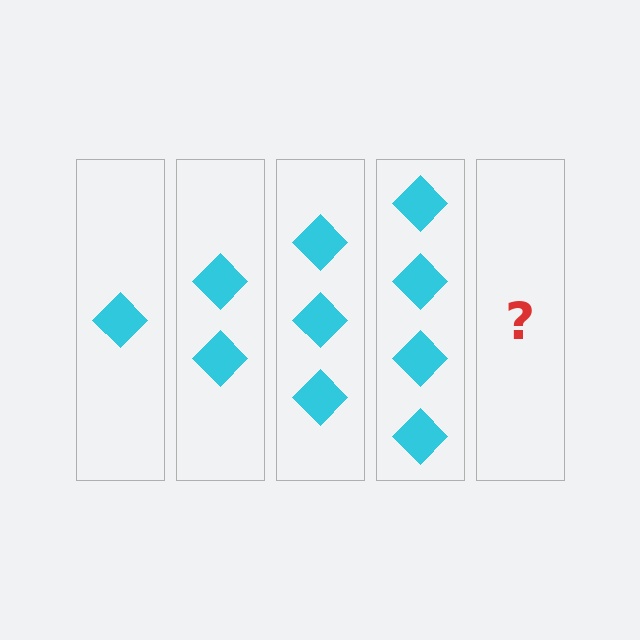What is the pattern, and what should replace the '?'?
The pattern is that each step adds one more diamond. The '?' should be 5 diamonds.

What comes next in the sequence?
The next element should be 5 diamonds.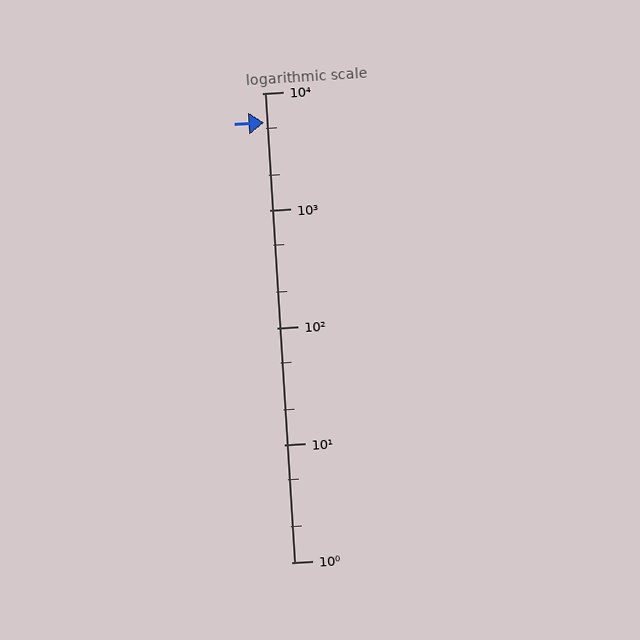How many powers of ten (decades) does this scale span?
The scale spans 4 decades, from 1 to 10000.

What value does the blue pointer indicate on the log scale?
The pointer indicates approximately 5600.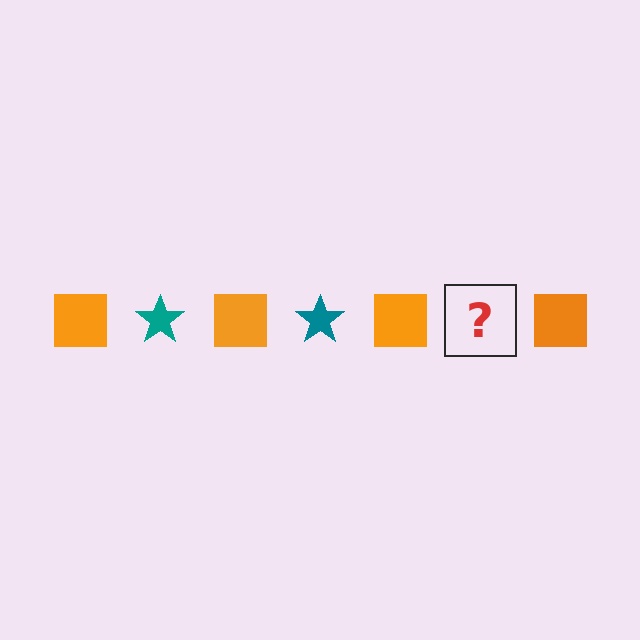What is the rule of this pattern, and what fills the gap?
The rule is that the pattern alternates between orange square and teal star. The gap should be filled with a teal star.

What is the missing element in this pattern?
The missing element is a teal star.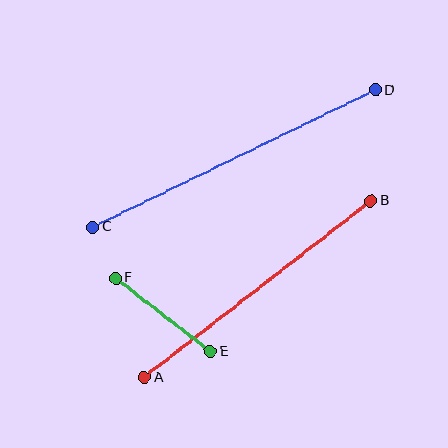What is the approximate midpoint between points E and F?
The midpoint is at approximately (163, 315) pixels.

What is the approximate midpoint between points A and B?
The midpoint is at approximately (258, 289) pixels.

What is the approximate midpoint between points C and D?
The midpoint is at approximately (234, 158) pixels.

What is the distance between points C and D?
The distance is approximately 314 pixels.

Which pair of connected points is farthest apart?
Points C and D are farthest apart.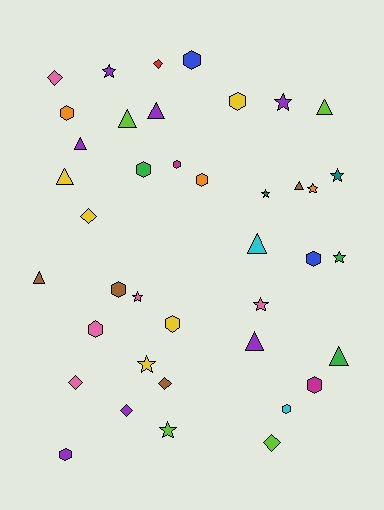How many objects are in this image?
There are 40 objects.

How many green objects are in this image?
There are 3 green objects.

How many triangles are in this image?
There are 10 triangles.